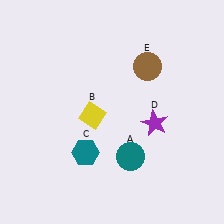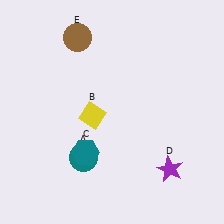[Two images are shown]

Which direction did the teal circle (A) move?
The teal circle (A) moved left.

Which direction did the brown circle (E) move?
The brown circle (E) moved left.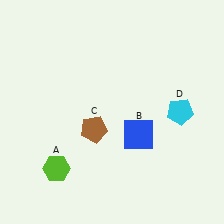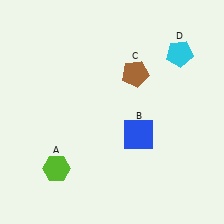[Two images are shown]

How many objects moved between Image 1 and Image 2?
2 objects moved between the two images.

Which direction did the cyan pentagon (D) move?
The cyan pentagon (D) moved up.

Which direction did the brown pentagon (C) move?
The brown pentagon (C) moved up.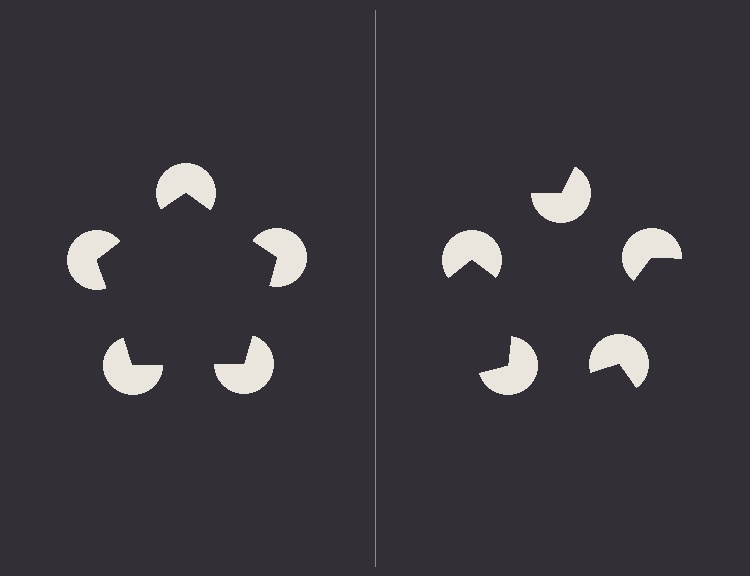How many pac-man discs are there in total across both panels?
10 — 5 on each side.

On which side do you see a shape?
An illusory pentagon appears on the left side. On the right side the wedge cuts are rotated, so no coherent shape forms.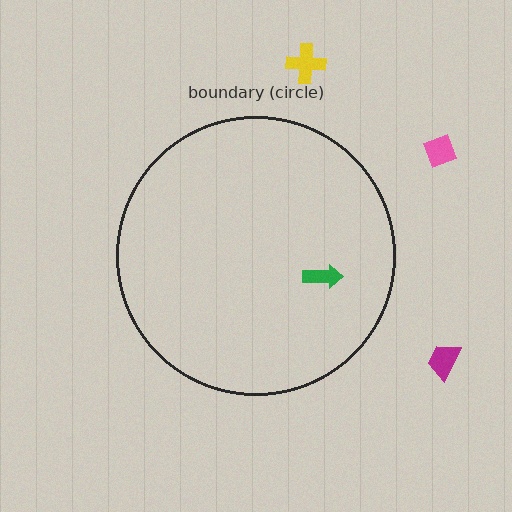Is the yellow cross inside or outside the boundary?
Outside.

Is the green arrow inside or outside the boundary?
Inside.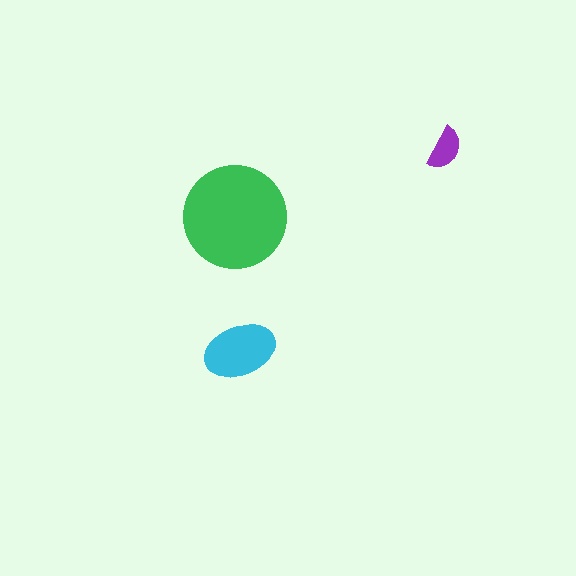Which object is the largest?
The green circle.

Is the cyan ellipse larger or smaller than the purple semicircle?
Larger.